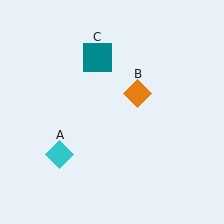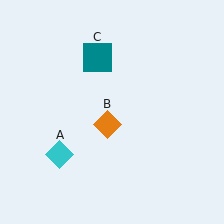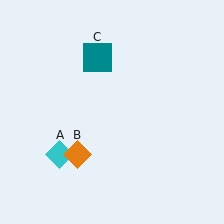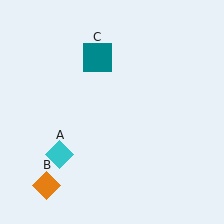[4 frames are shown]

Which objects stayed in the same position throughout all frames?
Cyan diamond (object A) and teal square (object C) remained stationary.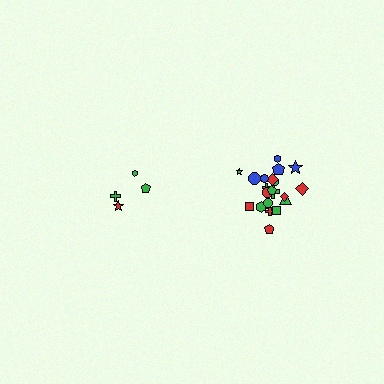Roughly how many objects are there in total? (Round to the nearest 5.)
Roughly 25 objects in total.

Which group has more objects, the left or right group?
The right group.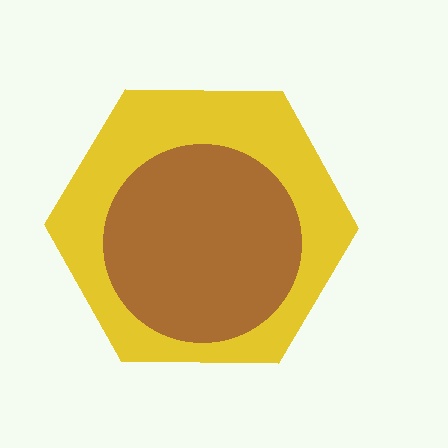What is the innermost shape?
The brown circle.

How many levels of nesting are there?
2.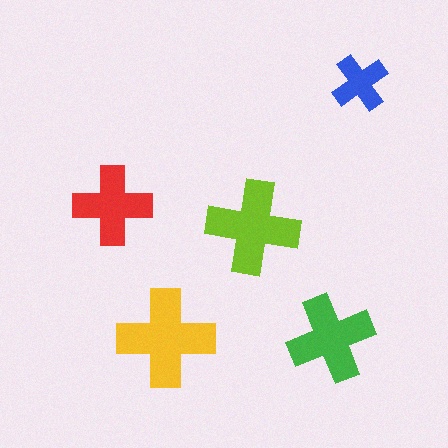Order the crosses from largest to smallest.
the yellow one, the lime one, the green one, the red one, the blue one.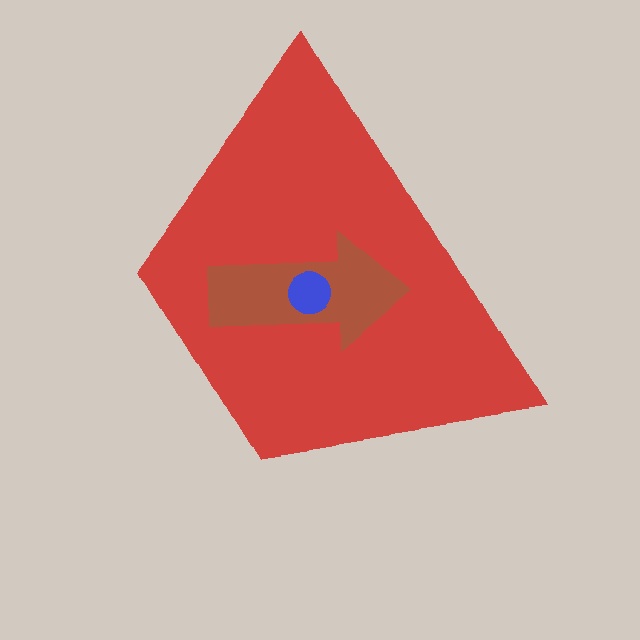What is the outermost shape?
The red trapezoid.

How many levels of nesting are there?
3.